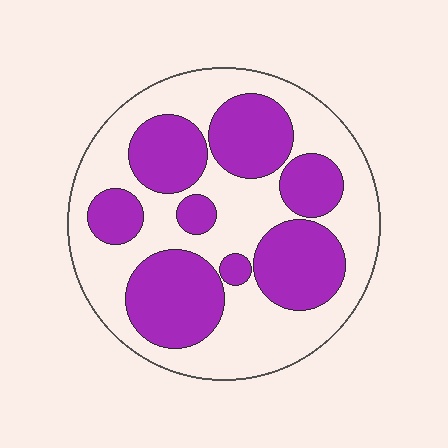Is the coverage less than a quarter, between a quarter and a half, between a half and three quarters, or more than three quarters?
Between a quarter and a half.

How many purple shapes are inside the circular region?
8.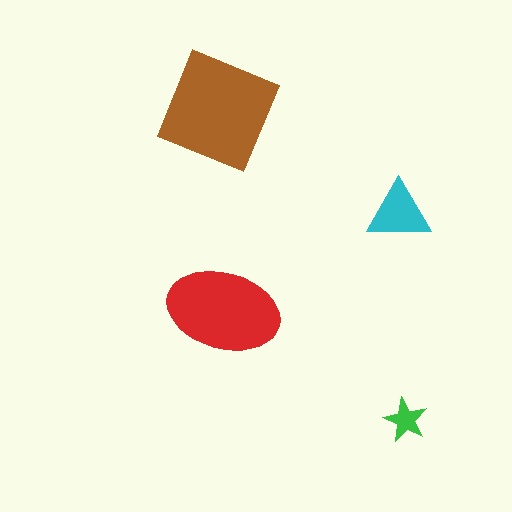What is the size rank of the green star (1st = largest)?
4th.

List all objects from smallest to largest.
The green star, the cyan triangle, the red ellipse, the brown square.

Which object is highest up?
The brown square is topmost.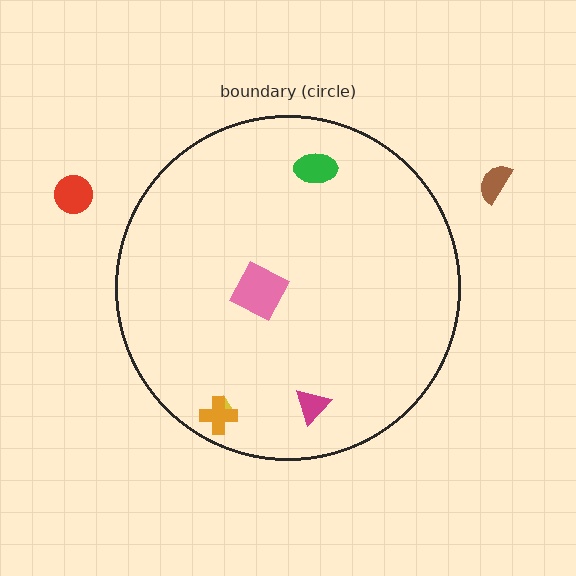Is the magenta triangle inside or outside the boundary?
Inside.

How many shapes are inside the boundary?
5 inside, 2 outside.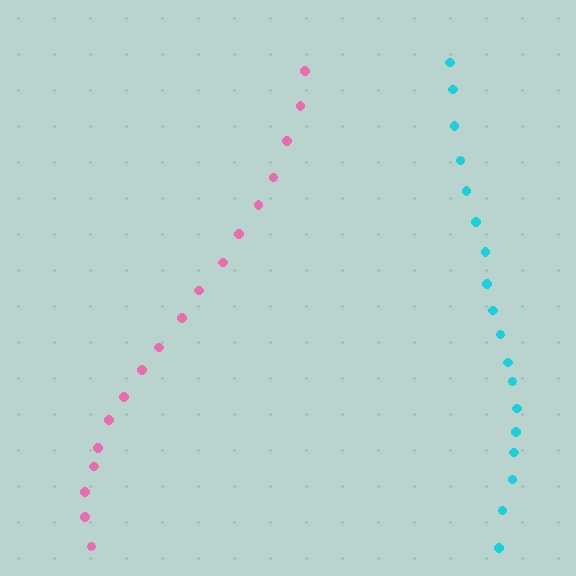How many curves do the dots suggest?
There are 2 distinct paths.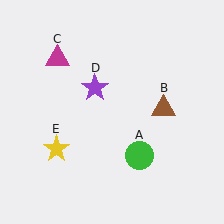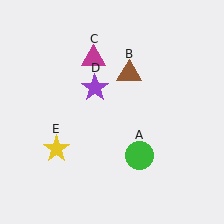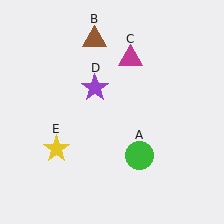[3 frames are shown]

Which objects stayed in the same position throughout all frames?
Green circle (object A) and purple star (object D) and yellow star (object E) remained stationary.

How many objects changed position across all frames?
2 objects changed position: brown triangle (object B), magenta triangle (object C).